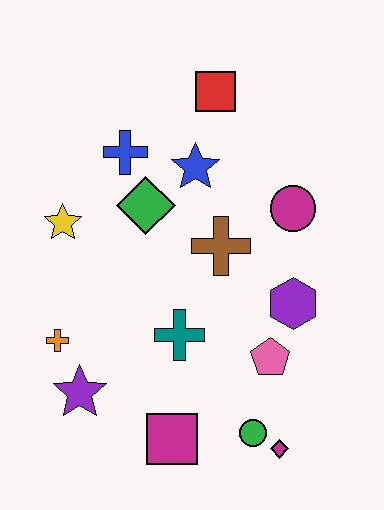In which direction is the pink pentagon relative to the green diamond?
The pink pentagon is below the green diamond.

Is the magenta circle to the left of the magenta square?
No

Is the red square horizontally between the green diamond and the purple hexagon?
Yes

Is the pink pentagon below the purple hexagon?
Yes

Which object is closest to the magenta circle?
The brown cross is closest to the magenta circle.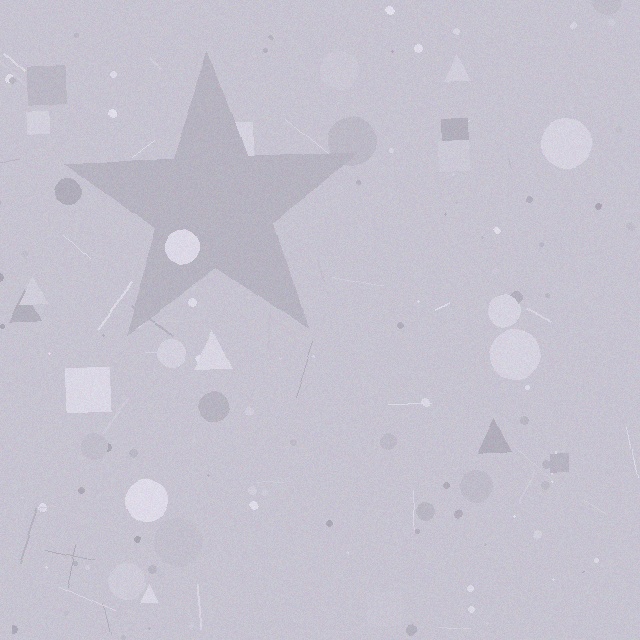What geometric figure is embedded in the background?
A star is embedded in the background.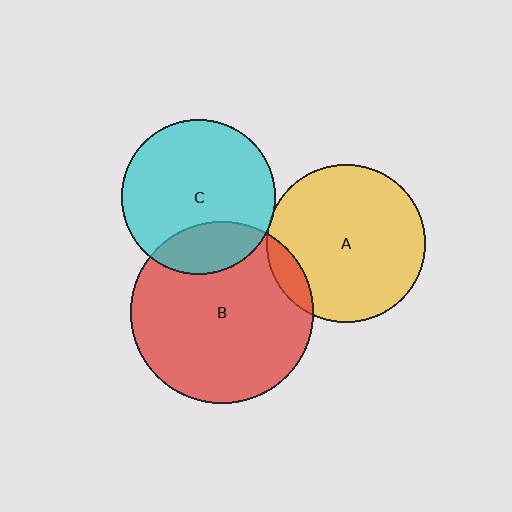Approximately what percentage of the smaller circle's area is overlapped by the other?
Approximately 10%.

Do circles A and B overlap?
Yes.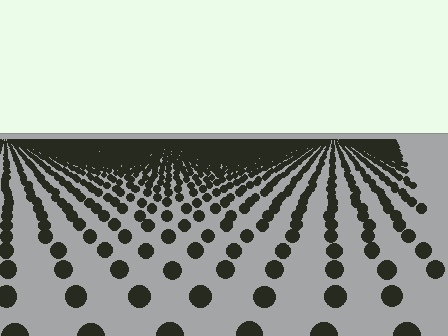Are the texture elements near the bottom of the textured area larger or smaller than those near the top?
Larger. Near the bottom, elements are closer to the viewer and appear at a bigger on-screen size.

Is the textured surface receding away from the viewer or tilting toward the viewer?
The surface is receding away from the viewer. Texture elements get smaller and denser toward the top.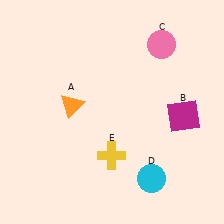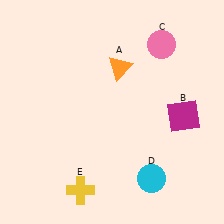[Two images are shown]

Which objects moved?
The objects that moved are: the orange triangle (A), the yellow cross (E).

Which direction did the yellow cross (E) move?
The yellow cross (E) moved down.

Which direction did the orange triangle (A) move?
The orange triangle (A) moved right.